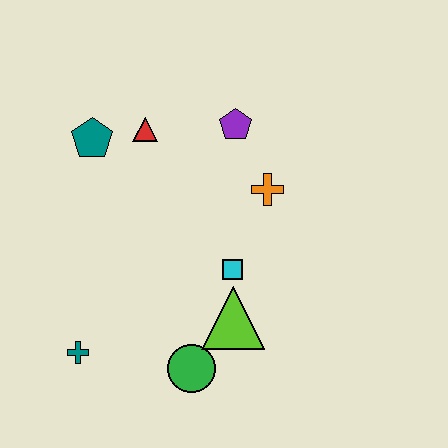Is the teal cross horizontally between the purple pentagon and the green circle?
No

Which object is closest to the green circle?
The lime triangle is closest to the green circle.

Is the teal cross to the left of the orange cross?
Yes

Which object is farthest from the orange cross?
The teal cross is farthest from the orange cross.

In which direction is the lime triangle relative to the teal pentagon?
The lime triangle is below the teal pentagon.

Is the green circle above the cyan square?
No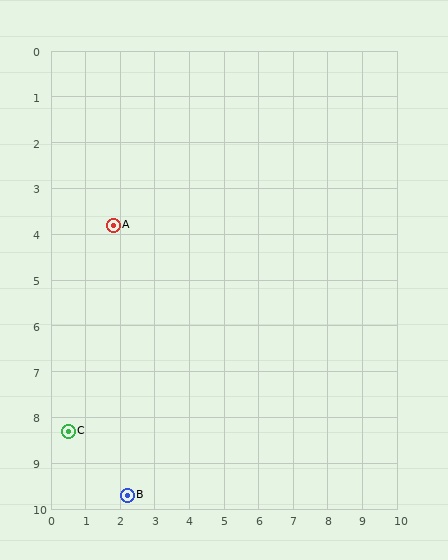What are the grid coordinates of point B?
Point B is at approximately (2.2, 9.7).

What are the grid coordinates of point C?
Point C is at approximately (0.5, 8.3).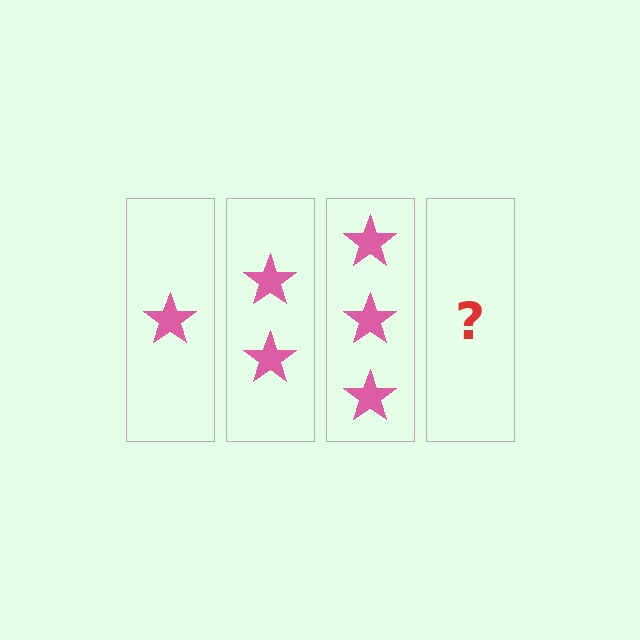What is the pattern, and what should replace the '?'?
The pattern is that each step adds one more star. The '?' should be 4 stars.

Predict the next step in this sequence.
The next step is 4 stars.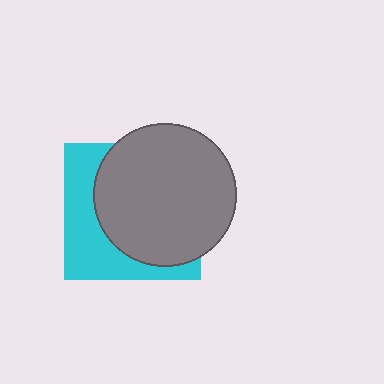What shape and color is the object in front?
The object in front is a gray circle.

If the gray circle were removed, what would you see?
You would see the complete cyan square.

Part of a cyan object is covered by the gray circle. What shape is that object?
It is a square.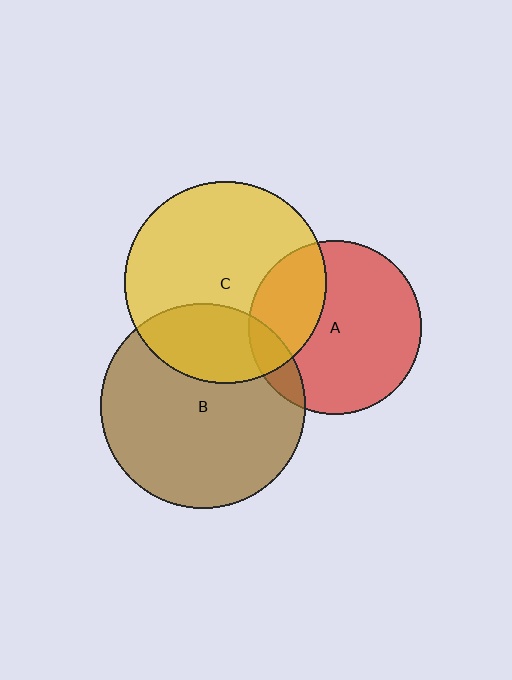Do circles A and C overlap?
Yes.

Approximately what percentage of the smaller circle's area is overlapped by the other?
Approximately 30%.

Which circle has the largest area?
Circle B (brown).